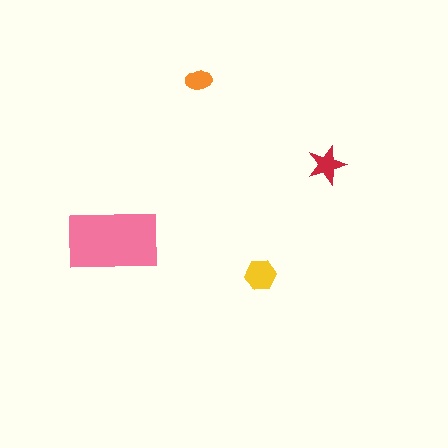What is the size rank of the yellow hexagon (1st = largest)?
2nd.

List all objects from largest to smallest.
The pink rectangle, the yellow hexagon, the red star, the orange ellipse.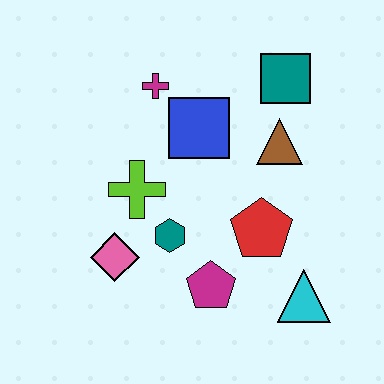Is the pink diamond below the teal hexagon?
Yes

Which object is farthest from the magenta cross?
The cyan triangle is farthest from the magenta cross.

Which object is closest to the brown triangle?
The teal square is closest to the brown triangle.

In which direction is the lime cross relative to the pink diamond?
The lime cross is above the pink diamond.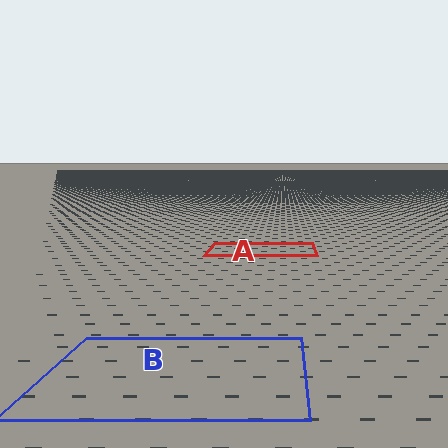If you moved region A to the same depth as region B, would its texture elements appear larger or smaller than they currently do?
They would appear larger. At a closer depth, the same texture elements are projected at a bigger on-screen size.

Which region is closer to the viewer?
Region B is closer. The texture elements there are larger and more spread out.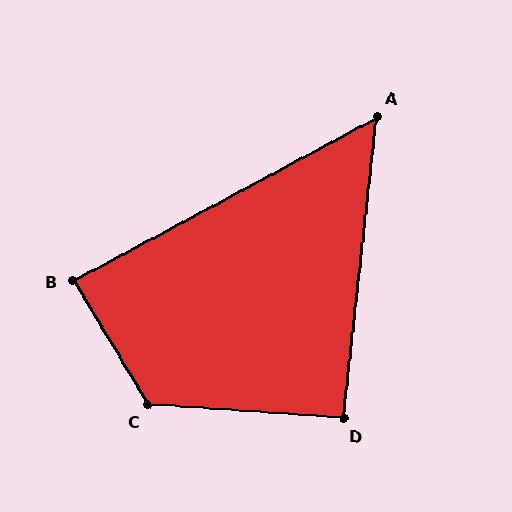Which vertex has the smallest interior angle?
A, at approximately 56 degrees.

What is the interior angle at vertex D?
Approximately 92 degrees (approximately right).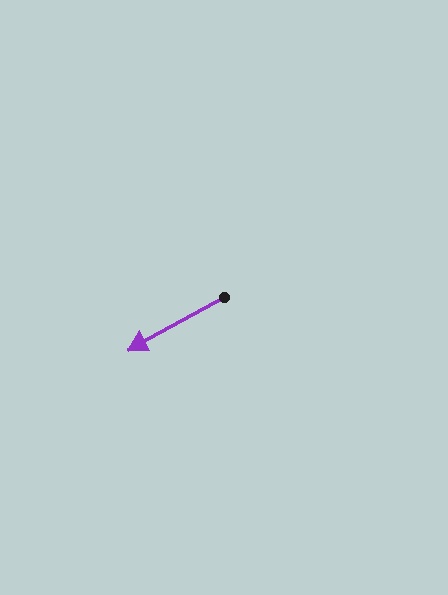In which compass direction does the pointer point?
Southwest.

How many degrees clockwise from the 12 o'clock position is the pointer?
Approximately 242 degrees.